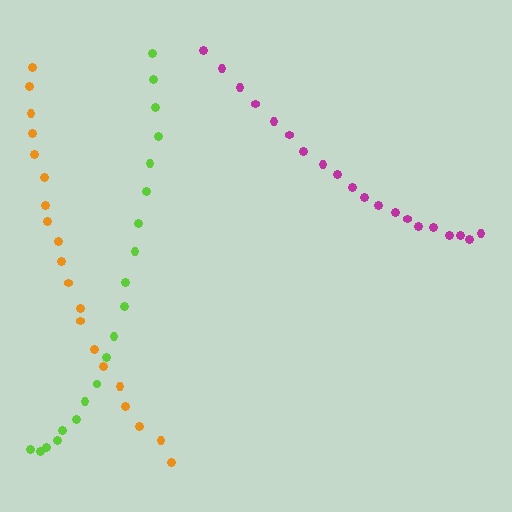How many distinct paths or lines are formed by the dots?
There are 3 distinct paths.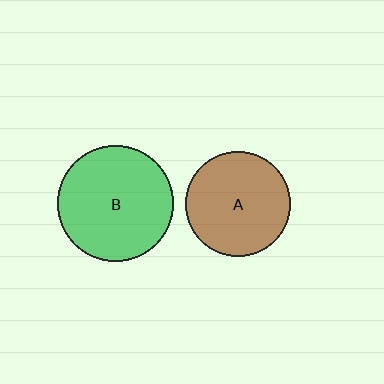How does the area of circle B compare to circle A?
Approximately 1.2 times.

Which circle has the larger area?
Circle B (green).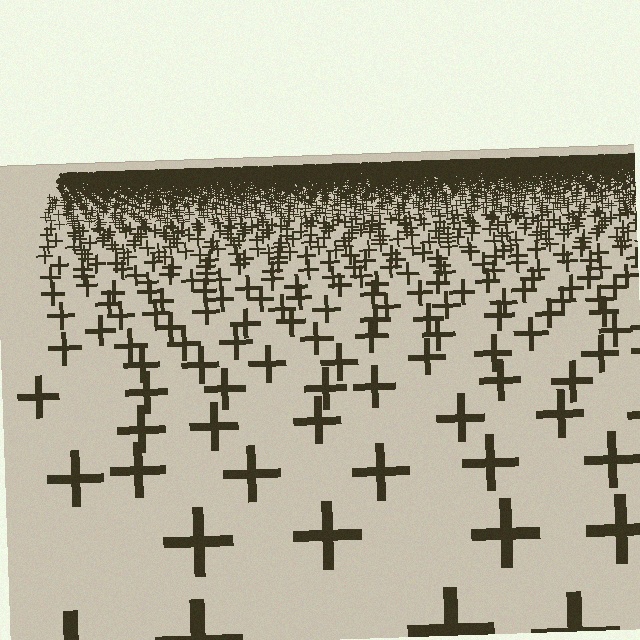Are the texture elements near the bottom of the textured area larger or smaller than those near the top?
Larger. Near the bottom, elements are closer to the viewer and appear at a bigger on-screen size.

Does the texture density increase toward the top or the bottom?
Density increases toward the top.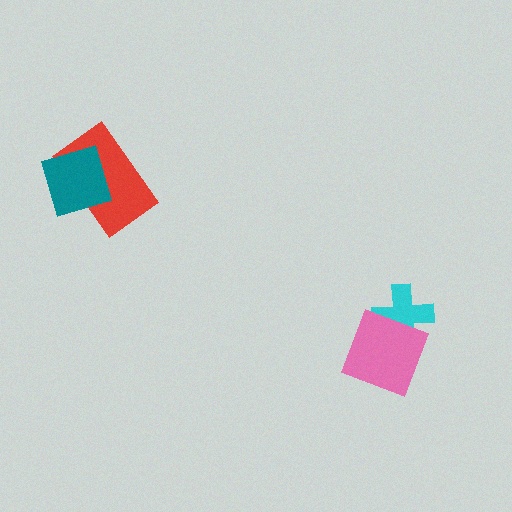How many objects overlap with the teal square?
1 object overlaps with the teal square.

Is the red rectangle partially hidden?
Yes, it is partially covered by another shape.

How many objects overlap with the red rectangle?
1 object overlaps with the red rectangle.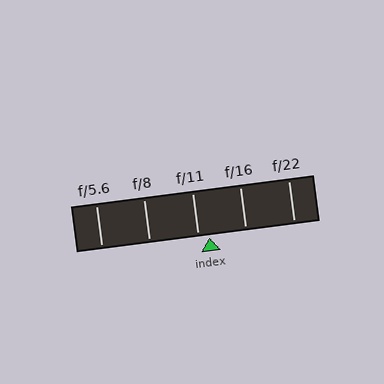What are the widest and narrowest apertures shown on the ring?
The widest aperture shown is f/5.6 and the narrowest is f/22.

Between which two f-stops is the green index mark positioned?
The index mark is between f/11 and f/16.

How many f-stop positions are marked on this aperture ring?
There are 5 f-stop positions marked.